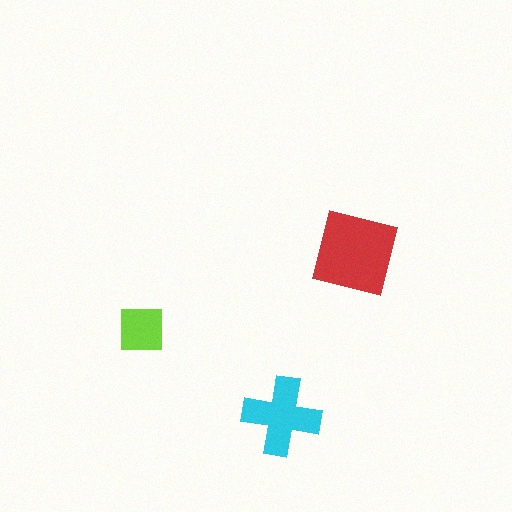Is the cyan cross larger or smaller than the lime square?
Larger.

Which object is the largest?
The red square.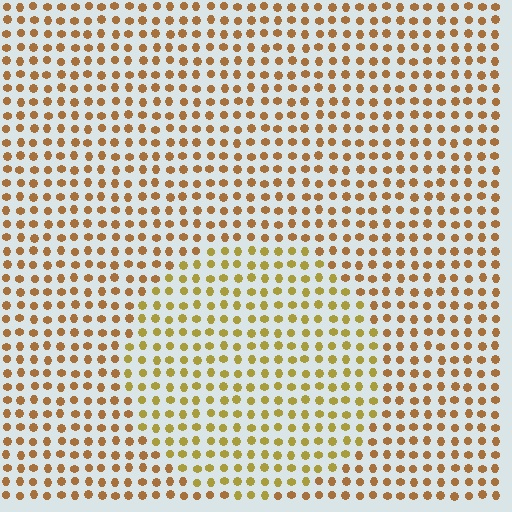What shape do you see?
I see a circle.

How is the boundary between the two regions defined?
The boundary is defined purely by a slight shift in hue (about 25 degrees). Spacing, size, and orientation are identical on both sides.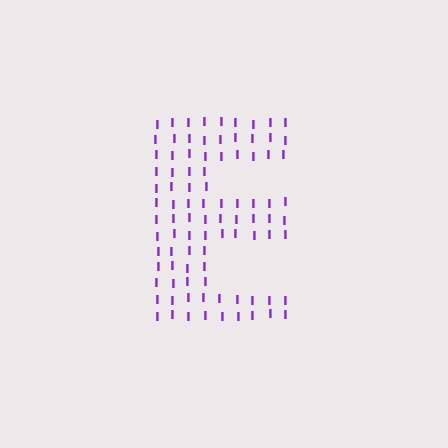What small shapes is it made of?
It is made of small letter I's.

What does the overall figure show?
The overall figure shows the letter E.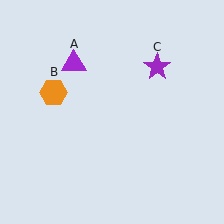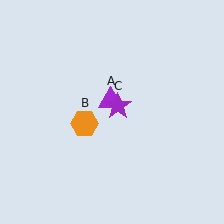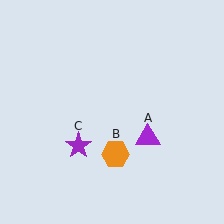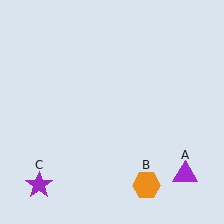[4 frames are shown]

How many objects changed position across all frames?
3 objects changed position: purple triangle (object A), orange hexagon (object B), purple star (object C).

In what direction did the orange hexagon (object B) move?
The orange hexagon (object B) moved down and to the right.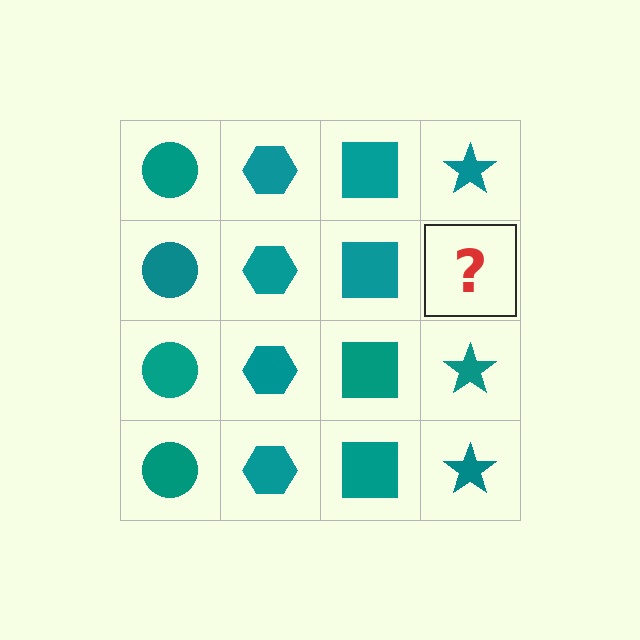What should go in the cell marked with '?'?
The missing cell should contain a teal star.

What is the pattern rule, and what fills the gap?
The rule is that each column has a consistent shape. The gap should be filled with a teal star.